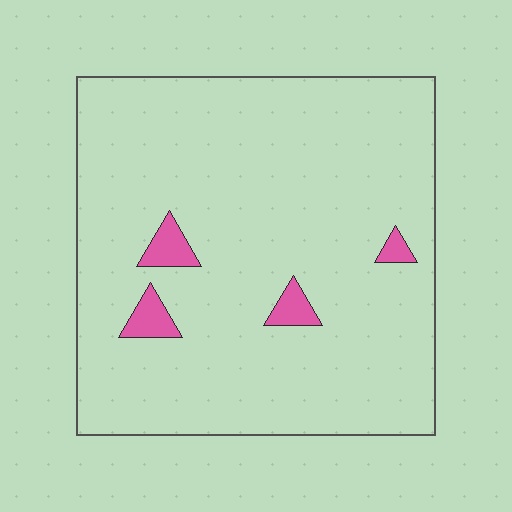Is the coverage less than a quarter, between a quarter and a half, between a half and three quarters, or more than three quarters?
Less than a quarter.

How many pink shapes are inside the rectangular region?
4.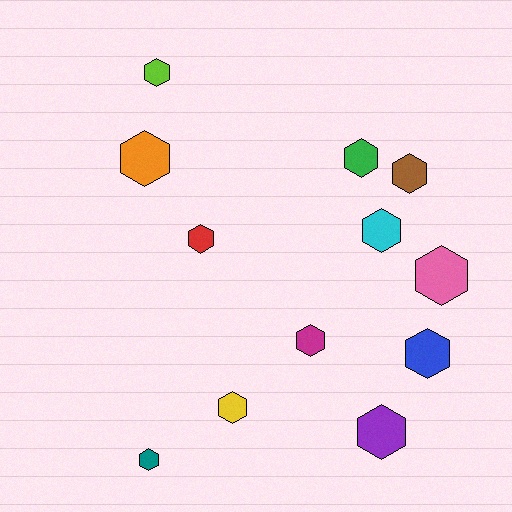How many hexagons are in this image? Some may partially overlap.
There are 12 hexagons.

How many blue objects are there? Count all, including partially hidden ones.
There is 1 blue object.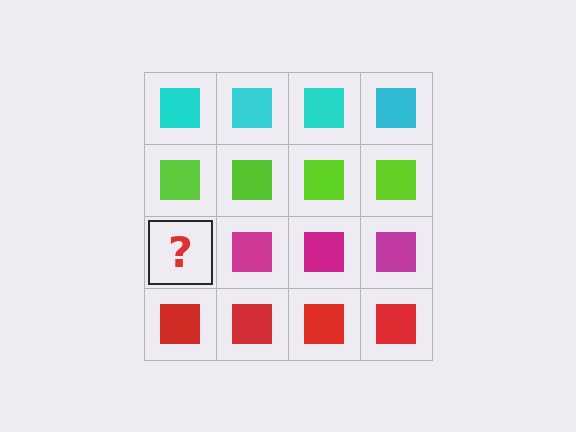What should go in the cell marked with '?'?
The missing cell should contain a magenta square.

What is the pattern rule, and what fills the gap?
The rule is that each row has a consistent color. The gap should be filled with a magenta square.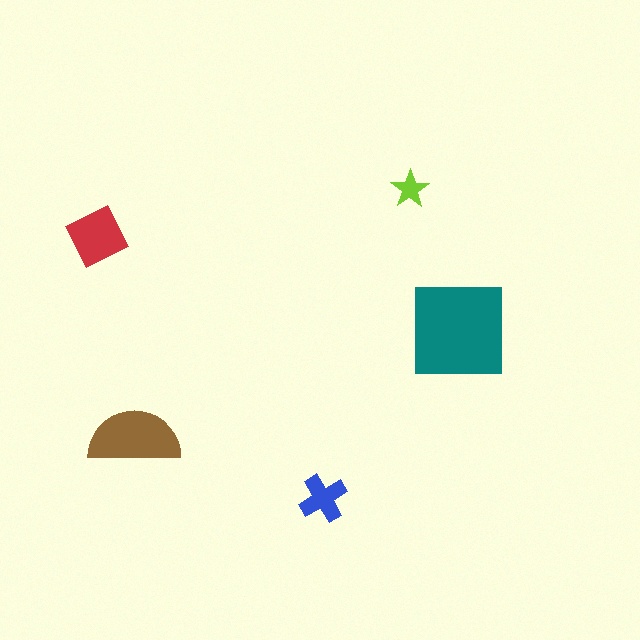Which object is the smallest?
The lime star.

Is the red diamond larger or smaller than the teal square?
Smaller.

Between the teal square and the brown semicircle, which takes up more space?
The teal square.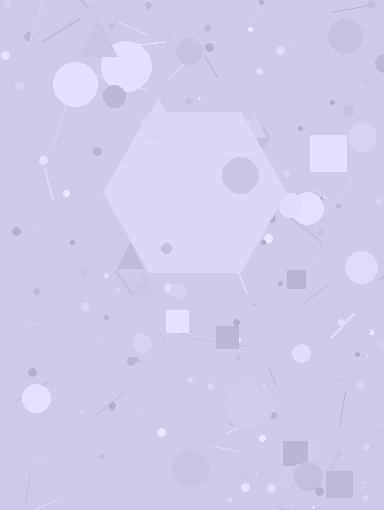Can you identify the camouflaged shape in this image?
The camouflaged shape is a hexagon.